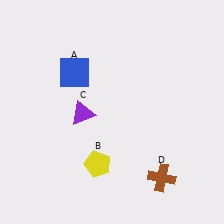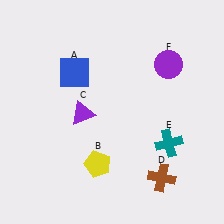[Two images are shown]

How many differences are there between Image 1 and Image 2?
There are 2 differences between the two images.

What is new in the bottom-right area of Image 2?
A teal cross (E) was added in the bottom-right area of Image 2.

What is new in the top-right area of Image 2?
A purple circle (F) was added in the top-right area of Image 2.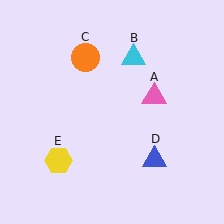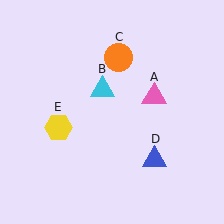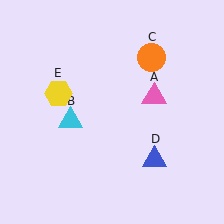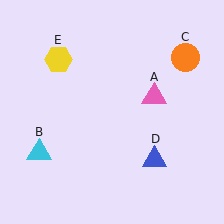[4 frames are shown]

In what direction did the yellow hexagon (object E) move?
The yellow hexagon (object E) moved up.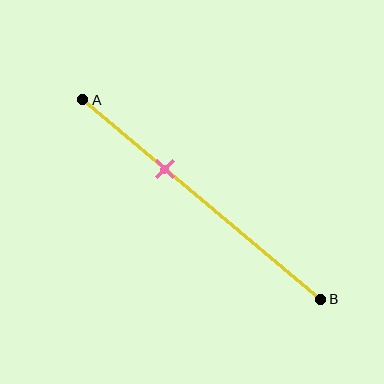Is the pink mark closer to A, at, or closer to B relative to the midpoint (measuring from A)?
The pink mark is closer to point A than the midpoint of segment AB.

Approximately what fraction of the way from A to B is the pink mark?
The pink mark is approximately 35% of the way from A to B.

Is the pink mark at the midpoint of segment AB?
No, the mark is at about 35% from A, not at the 50% midpoint.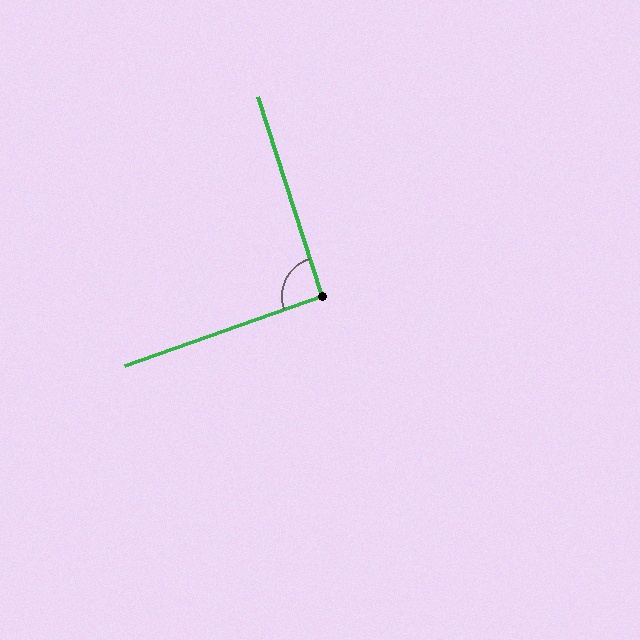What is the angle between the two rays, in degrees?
Approximately 92 degrees.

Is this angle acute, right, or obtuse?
It is approximately a right angle.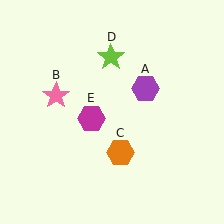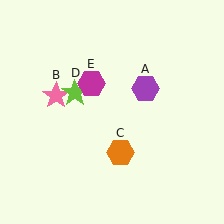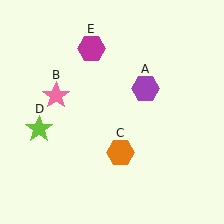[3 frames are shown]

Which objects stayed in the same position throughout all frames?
Purple hexagon (object A) and pink star (object B) and orange hexagon (object C) remained stationary.